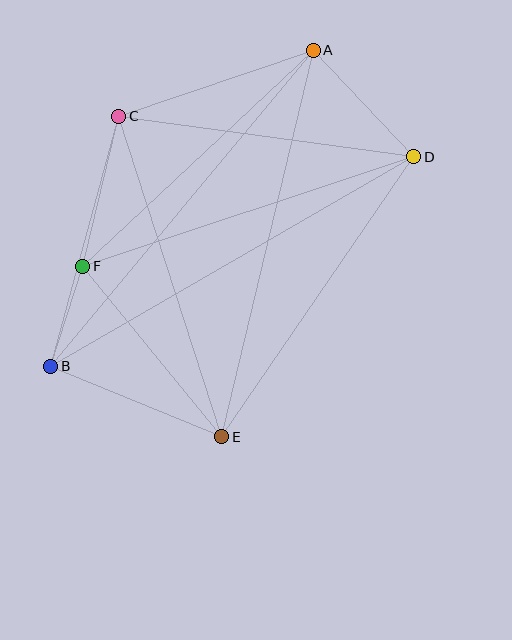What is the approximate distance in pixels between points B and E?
The distance between B and E is approximately 185 pixels.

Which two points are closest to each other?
Points B and F are closest to each other.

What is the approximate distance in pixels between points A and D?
The distance between A and D is approximately 146 pixels.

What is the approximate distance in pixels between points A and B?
The distance between A and B is approximately 411 pixels.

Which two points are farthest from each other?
Points B and D are farthest from each other.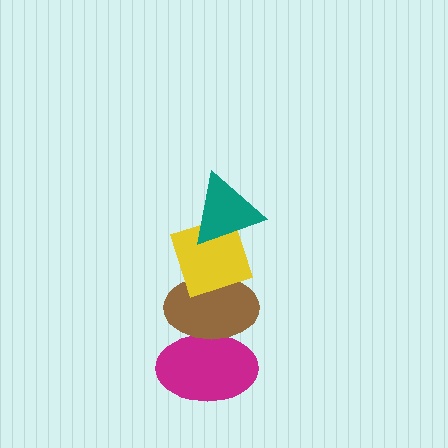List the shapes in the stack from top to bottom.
From top to bottom: the teal triangle, the yellow diamond, the brown ellipse, the magenta ellipse.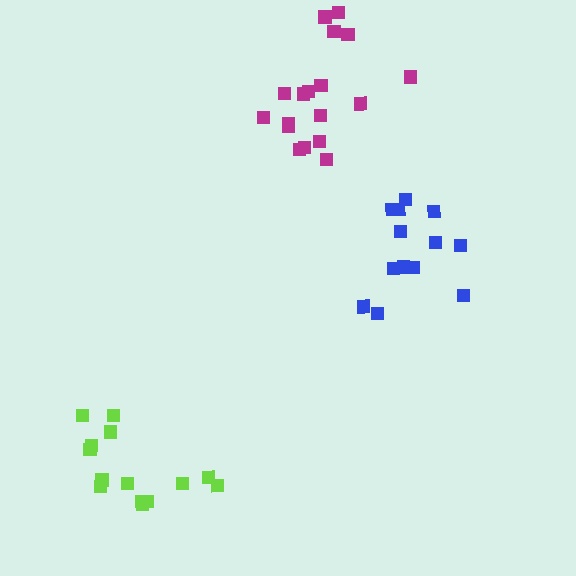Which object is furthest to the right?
The blue cluster is rightmost.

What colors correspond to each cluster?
The clusters are colored: lime, blue, magenta.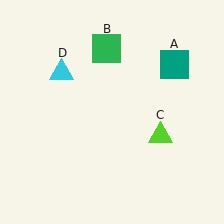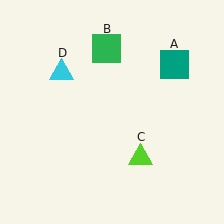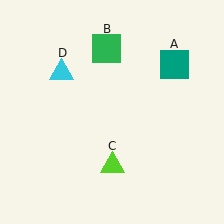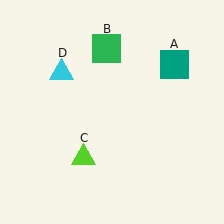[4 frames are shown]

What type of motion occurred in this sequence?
The lime triangle (object C) rotated clockwise around the center of the scene.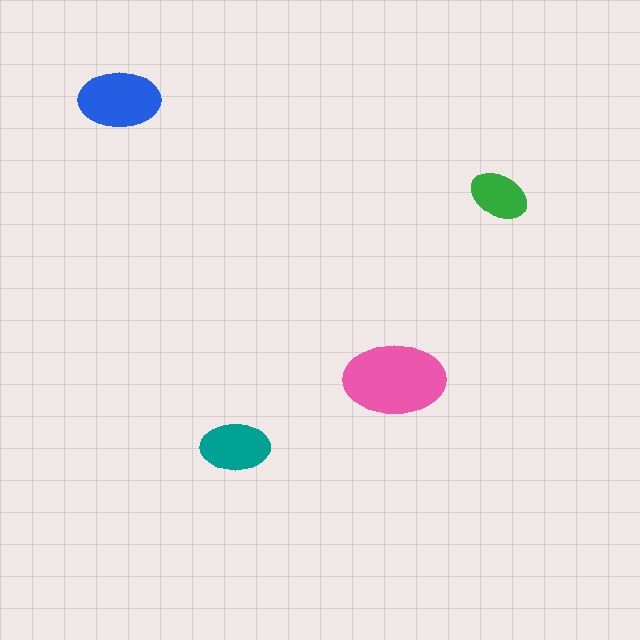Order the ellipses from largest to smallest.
the pink one, the blue one, the teal one, the green one.